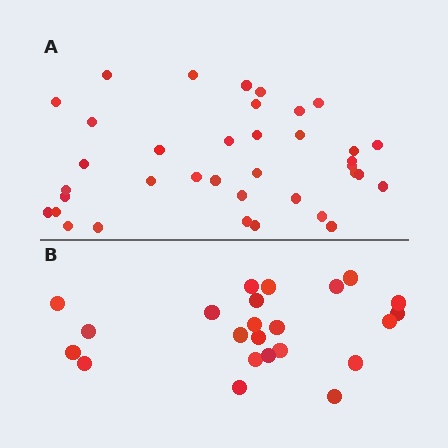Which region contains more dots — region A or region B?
Region A (the top region) has more dots.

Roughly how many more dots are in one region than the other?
Region A has approximately 15 more dots than region B.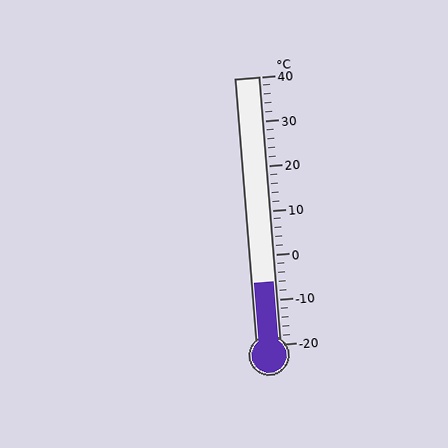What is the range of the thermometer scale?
The thermometer scale ranges from -20°C to 40°C.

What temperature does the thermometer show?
The thermometer shows approximately -6°C.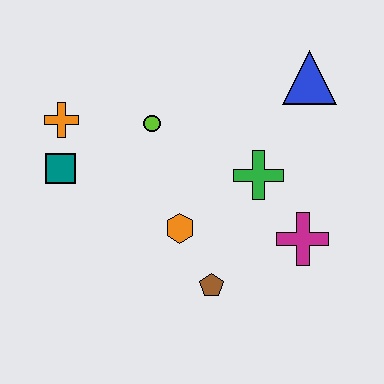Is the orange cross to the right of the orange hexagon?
No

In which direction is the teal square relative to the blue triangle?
The teal square is to the left of the blue triangle.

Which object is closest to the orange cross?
The teal square is closest to the orange cross.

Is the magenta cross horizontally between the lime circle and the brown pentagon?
No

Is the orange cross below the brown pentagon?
No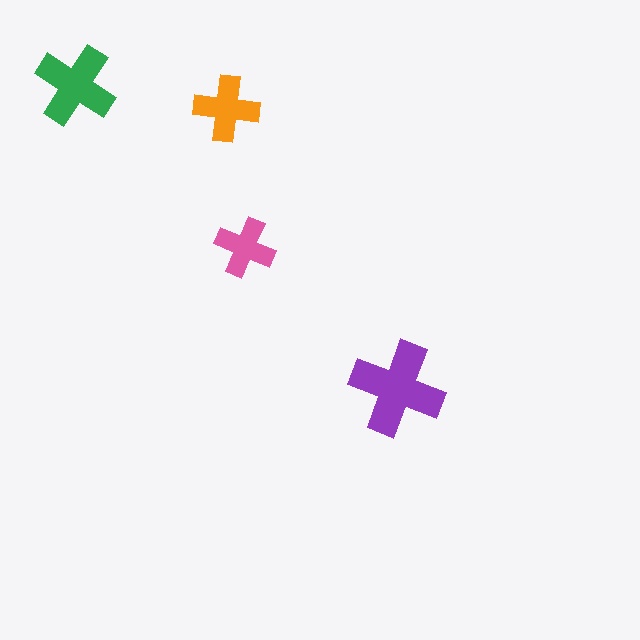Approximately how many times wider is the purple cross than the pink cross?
About 1.5 times wider.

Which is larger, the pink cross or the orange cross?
The orange one.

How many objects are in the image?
There are 4 objects in the image.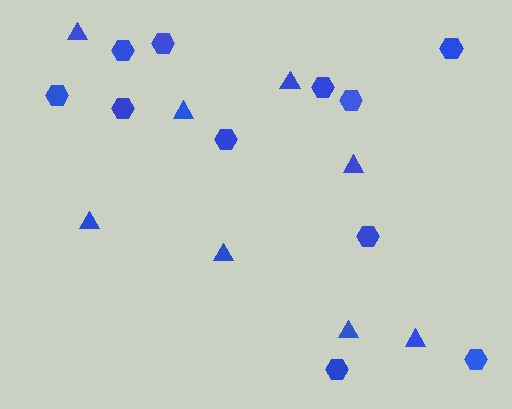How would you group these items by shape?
There are 2 groups: one group of hexagons (11) and one group of triangles (8).